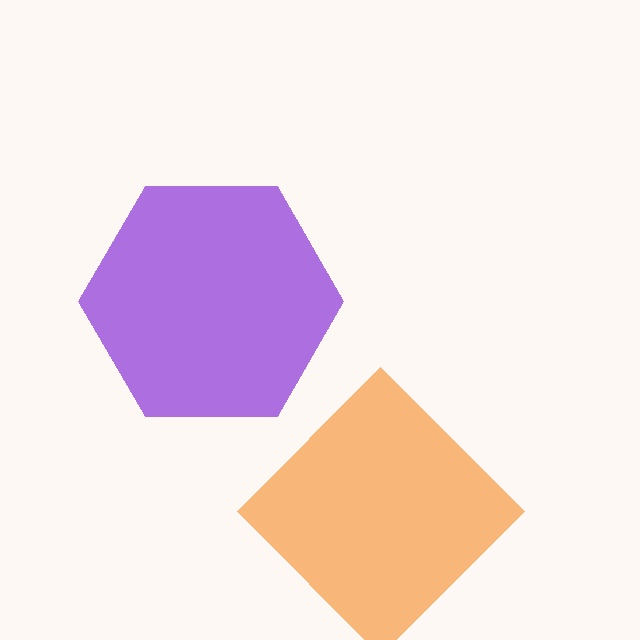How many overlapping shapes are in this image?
There are 2 overlapping shapes in the image.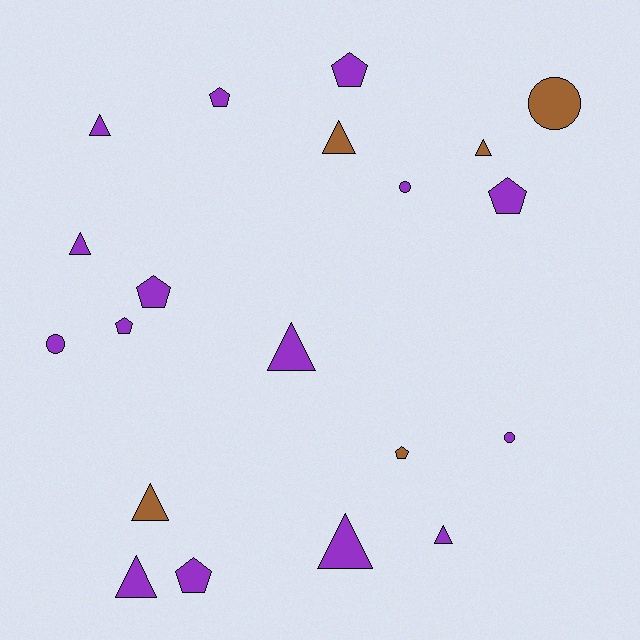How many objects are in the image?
There are 20 objects.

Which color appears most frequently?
Purple, with 15 objects.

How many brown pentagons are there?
There is 1 brown pentagon.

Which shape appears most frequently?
Triangle, with 9 objects.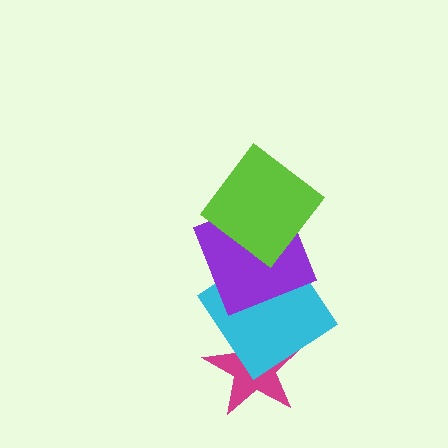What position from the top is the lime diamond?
The lime diamond is 1st from the top.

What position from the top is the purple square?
The purple square is 2nd from the top.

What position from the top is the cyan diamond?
The cyan diamond is 3rd from the top.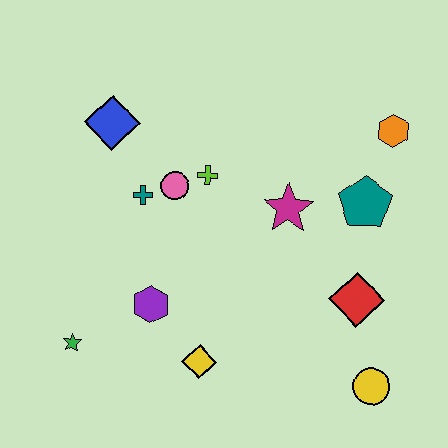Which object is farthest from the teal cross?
The yellow circle is farthest from the teal cross.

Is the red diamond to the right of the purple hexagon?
Yes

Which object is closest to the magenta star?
The teal pentagon is closest to the magenta star.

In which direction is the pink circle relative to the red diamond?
The pink circle is to the left of the red diamond.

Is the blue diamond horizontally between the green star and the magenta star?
Yes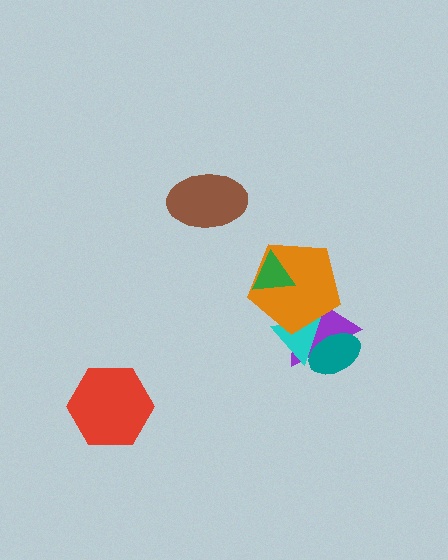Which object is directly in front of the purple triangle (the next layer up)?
The cyan triangle is directly in front of the purple triangle.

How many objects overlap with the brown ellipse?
0 objects overlap with the brown ellipse.